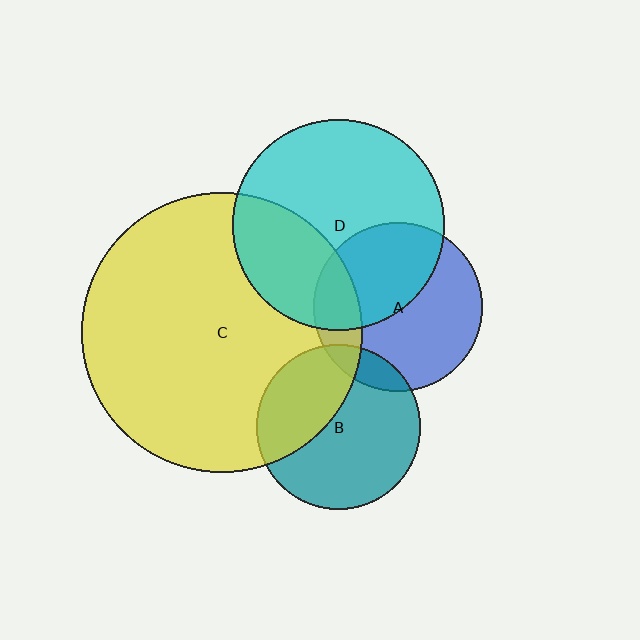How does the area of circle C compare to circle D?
Approximately 1.8 times.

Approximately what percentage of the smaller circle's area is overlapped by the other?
Approximately 45%.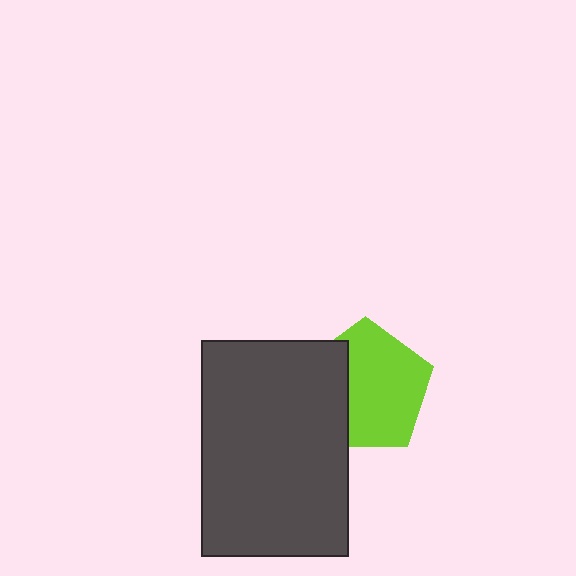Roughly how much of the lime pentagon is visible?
Most of it is visible (roughly 67%).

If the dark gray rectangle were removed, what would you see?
You would see the complete lime pentagon.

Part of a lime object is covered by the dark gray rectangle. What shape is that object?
It is a pentagon.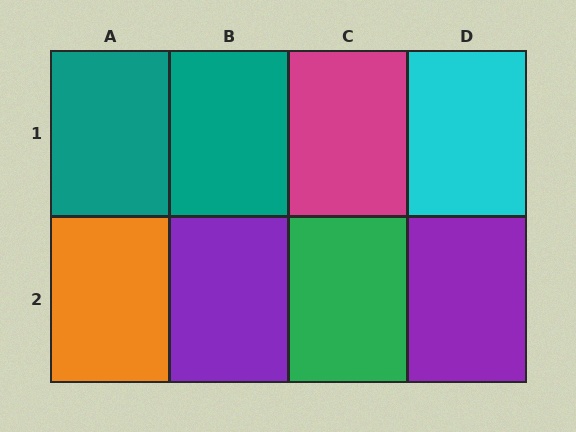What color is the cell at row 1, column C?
Magenta.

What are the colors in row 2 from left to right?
Orange, purple, green, purple.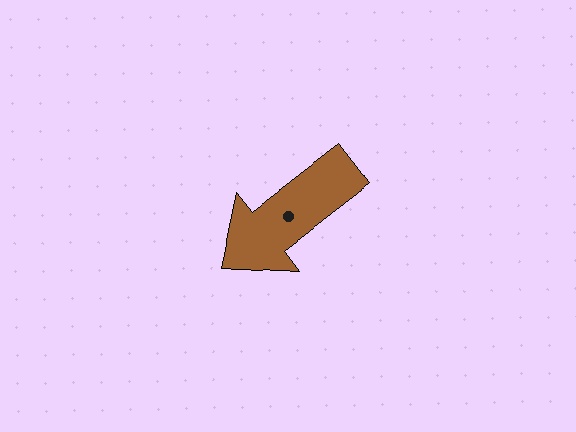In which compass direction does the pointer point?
Southwest.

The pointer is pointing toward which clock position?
Roughly 8 o'clock.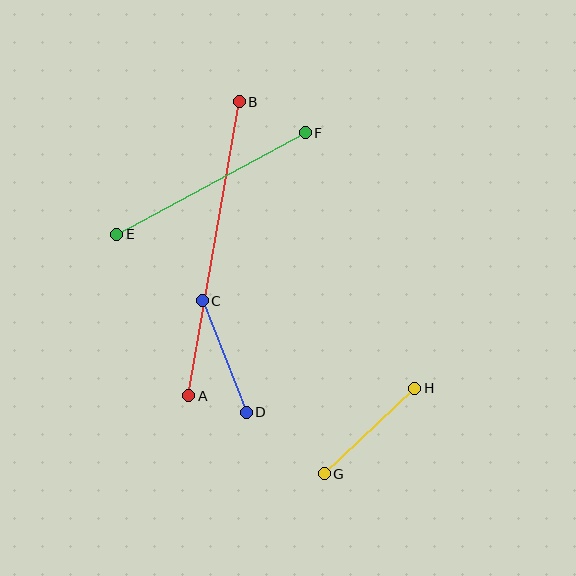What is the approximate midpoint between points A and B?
The midpoint is at approximately (214, 249) pixels.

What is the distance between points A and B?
The distance is approximately 298 pixels.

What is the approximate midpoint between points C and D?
The midpoint is at approximately (224, 357) pixels.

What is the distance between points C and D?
The distance is approximately 120 pixels.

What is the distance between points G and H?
The distance is approximately 125 pixels.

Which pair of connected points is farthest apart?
Points A and B are farthest apart.